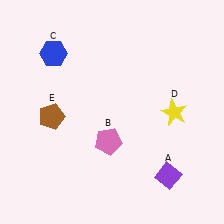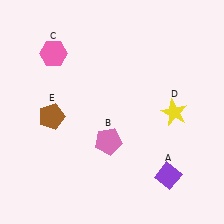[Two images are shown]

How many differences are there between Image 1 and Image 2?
There is 1 difference between the two images.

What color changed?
The hexagon (C) changed from blue in Image 1 to pink in Image 2.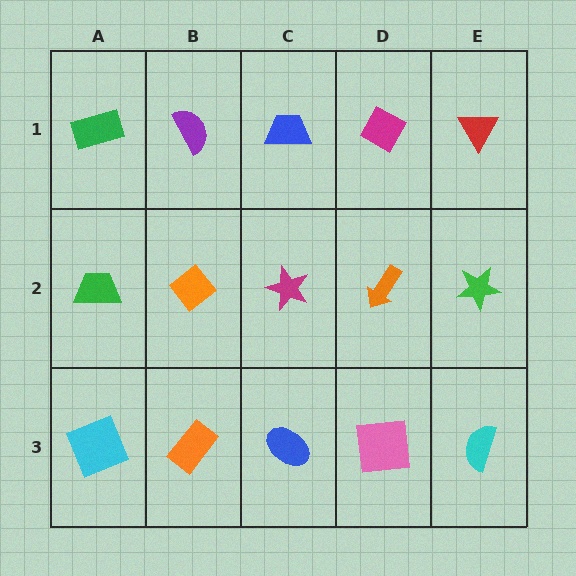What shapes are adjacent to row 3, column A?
A green trapezoid (row 2, column A), an orange rectangle (row 3, column B).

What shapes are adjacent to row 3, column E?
A green star (row 2, column E), a pink square (row 3, column D).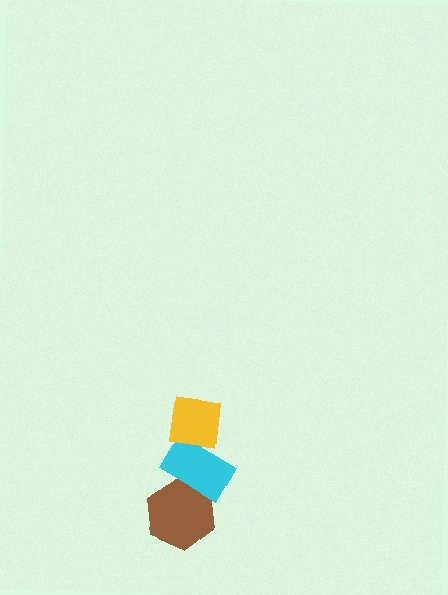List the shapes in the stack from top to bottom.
From top to bottom: the yellow square, the cyan rectangle, the brown hexagon.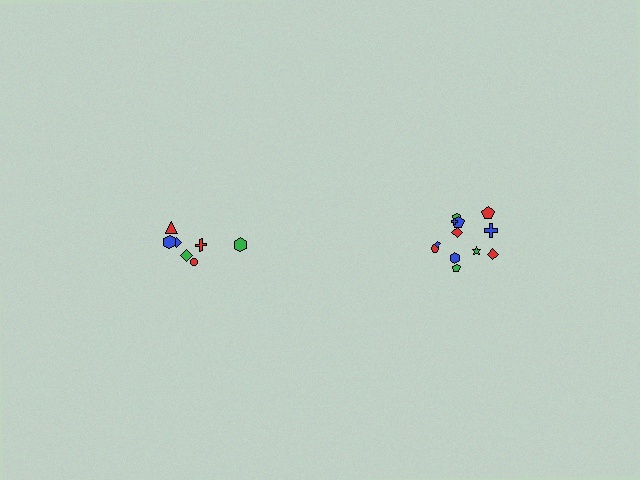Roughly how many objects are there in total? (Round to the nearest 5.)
Roughly 20 objects in total.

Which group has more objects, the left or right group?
The right group.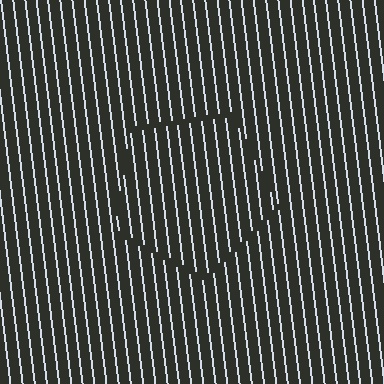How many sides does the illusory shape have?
5 sides — the line-ends trace a pentagon.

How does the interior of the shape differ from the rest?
The interior of the shape contains the same grating, shifted by half a period — the contour is defined by the phase discontinuity where line-ends from the inner and outer gratings abut.